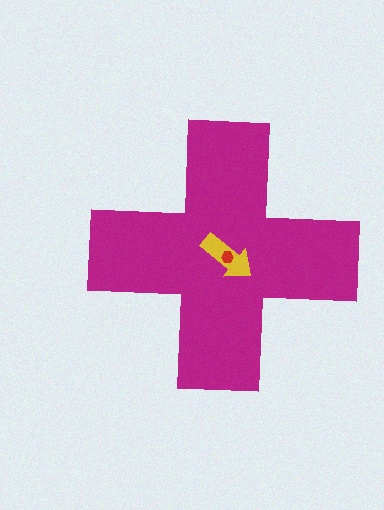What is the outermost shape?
The magenta cross.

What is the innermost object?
The red hexagon.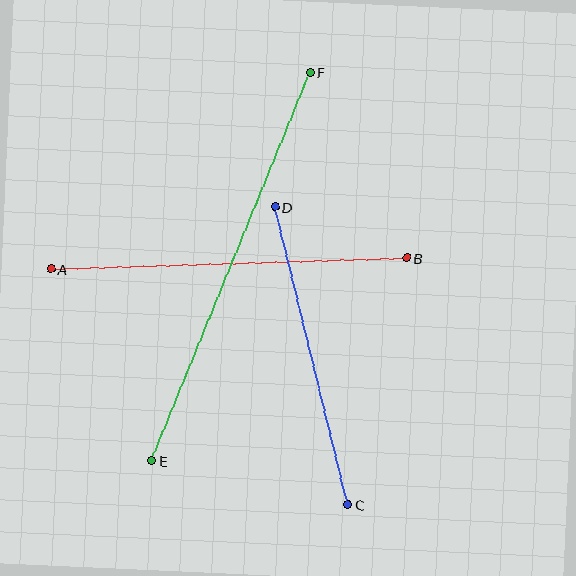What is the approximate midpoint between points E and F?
The midpoint is at approximately (231, 267) pixels.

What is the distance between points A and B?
The distance is approximately 356 pixels.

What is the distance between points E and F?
The distance is approximately 420 pixels.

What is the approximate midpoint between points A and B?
The midpoint is at approximately (229, 264) pixels.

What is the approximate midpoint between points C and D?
The midpoint is at approximately (311, 356) pixels.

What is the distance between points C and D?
The distance is approximately 306 pixels.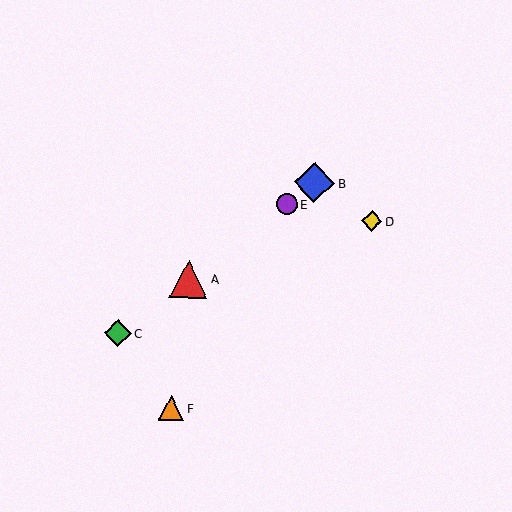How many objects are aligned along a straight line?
4 objects (A, B, C, E) are aligned along a straight line.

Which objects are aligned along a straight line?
Objects A, B, C, E are aligned along a straight line.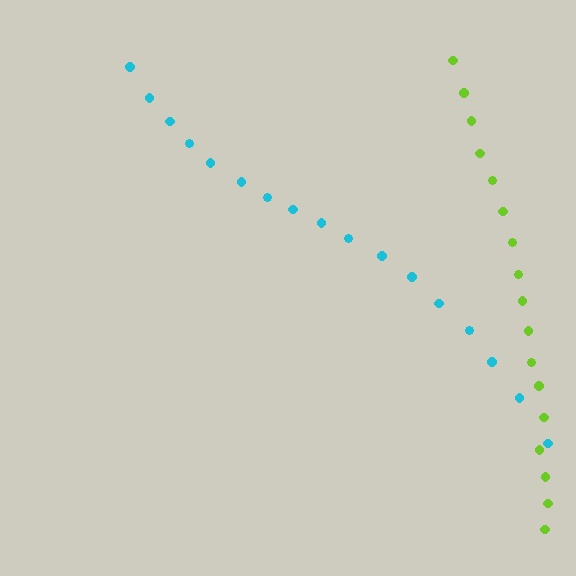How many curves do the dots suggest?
There are 2 distinct paths.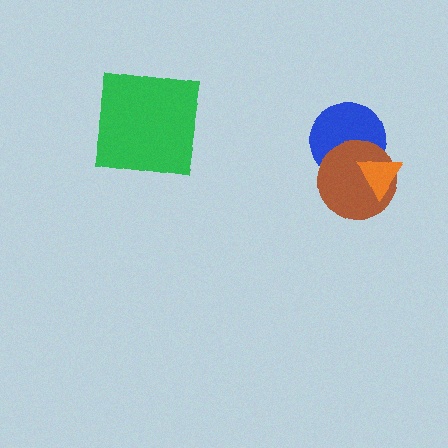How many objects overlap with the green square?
0 objects overlap with the green square.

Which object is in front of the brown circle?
The orange triangle is in front of the brown circle.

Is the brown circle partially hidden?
Yes, it is partially covered by another shape.